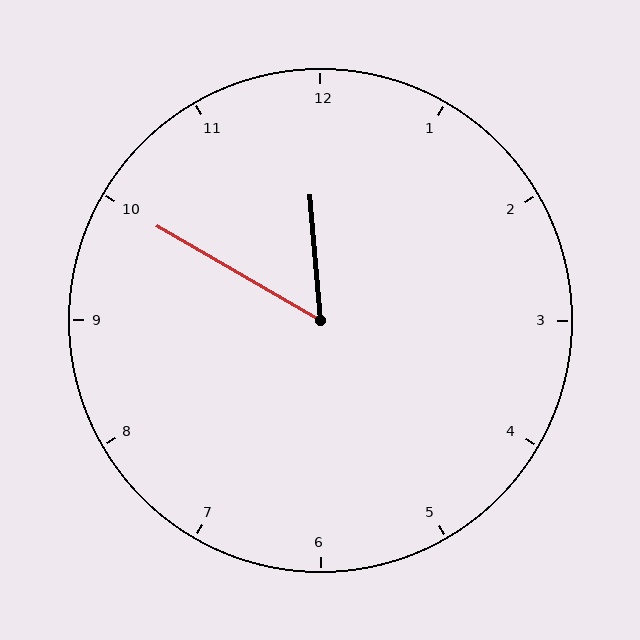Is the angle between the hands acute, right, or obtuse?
It is acute.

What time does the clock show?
11:50.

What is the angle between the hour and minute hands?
Approximately 55 degrees.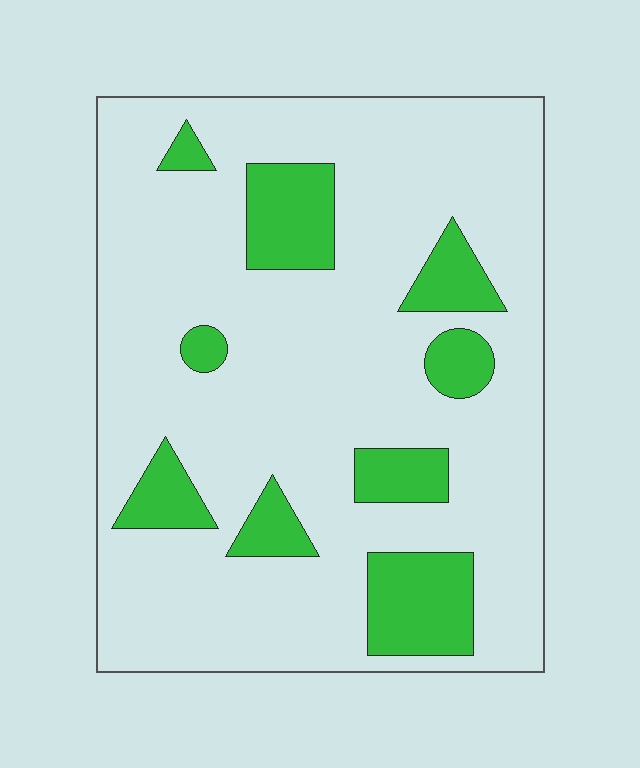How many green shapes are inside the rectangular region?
9.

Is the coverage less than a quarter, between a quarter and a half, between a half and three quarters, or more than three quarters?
Less than a quarter.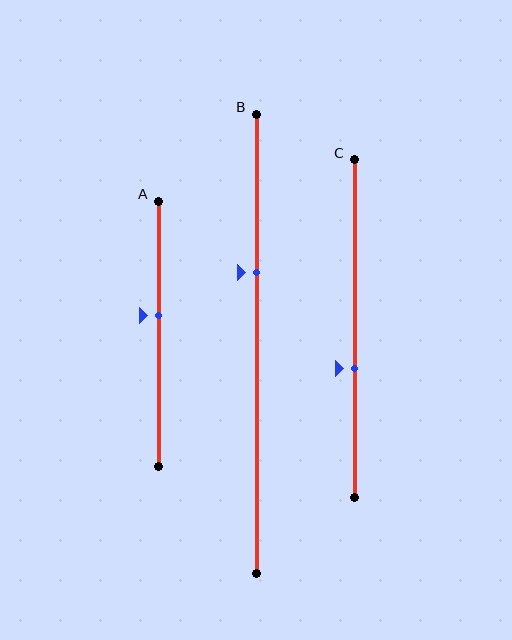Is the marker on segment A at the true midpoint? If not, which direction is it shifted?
No, the marker on segment A is shifted upward by about 7% of the segment length.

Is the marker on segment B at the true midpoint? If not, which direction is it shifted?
No, the marker on segment B is shifted upward by about 16% of the segment length.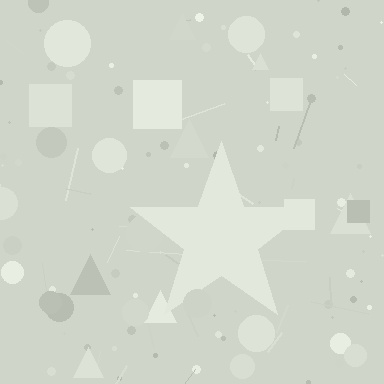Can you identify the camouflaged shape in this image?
The camouflaged shape is a star.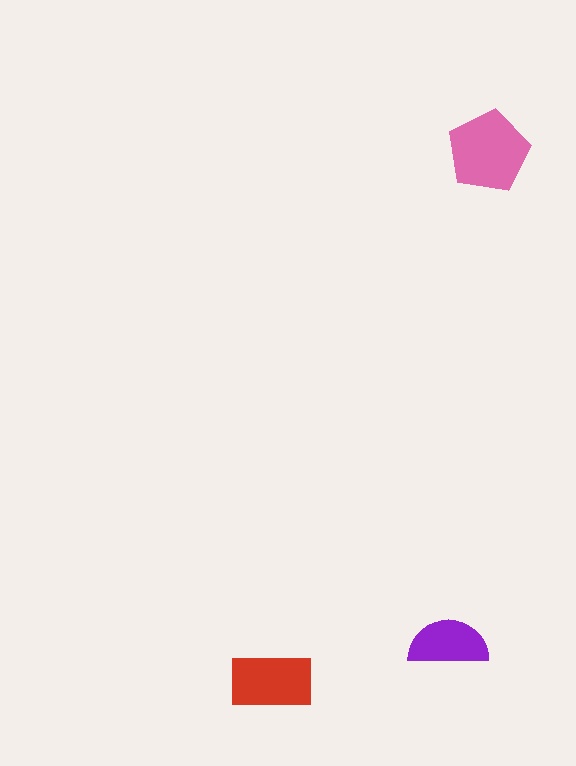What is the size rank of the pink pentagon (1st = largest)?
1st.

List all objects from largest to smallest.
The pink pentagon, the red rectangle, the purple semicircle.